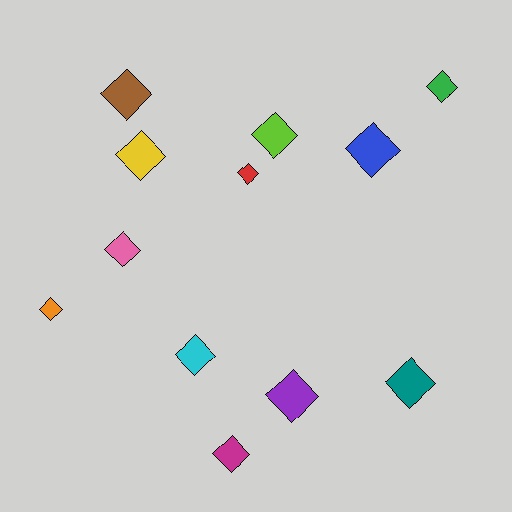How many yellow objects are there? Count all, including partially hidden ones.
There is 1 yellow object.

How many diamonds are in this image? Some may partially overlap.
There are 12 diamonds.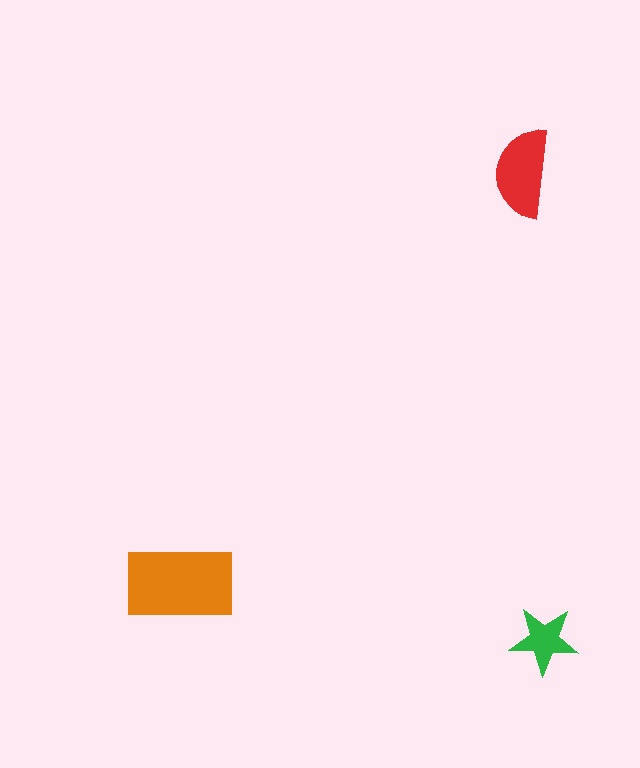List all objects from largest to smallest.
The orange rectangle, the red semicircle, the green star.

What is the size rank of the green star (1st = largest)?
3rd.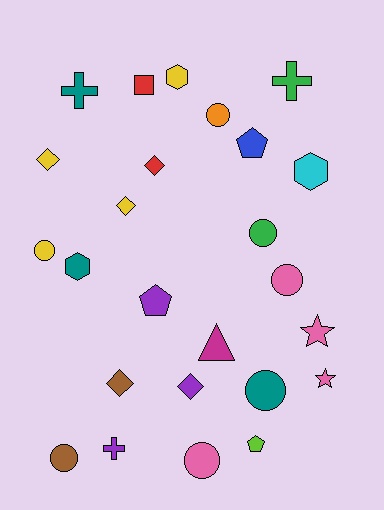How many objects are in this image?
There are 25 objects.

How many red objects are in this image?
There are 2 red objects.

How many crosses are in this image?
There are 3 crosses.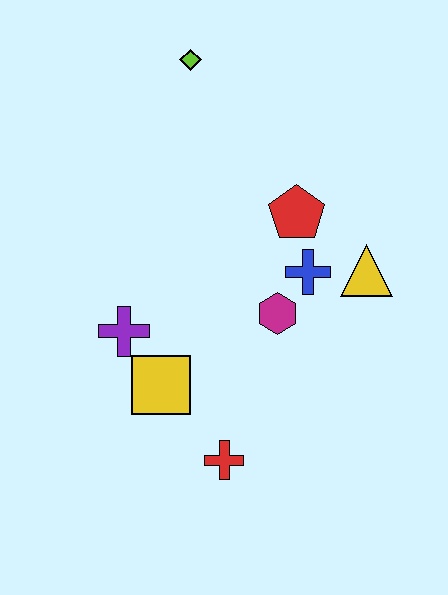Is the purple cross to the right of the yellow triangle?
No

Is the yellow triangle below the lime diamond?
Yes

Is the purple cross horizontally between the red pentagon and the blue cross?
No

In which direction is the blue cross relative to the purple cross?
The blue cross is to the right of the purple cross.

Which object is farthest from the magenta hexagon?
The lime diamond is farthest from the magenta hexagon.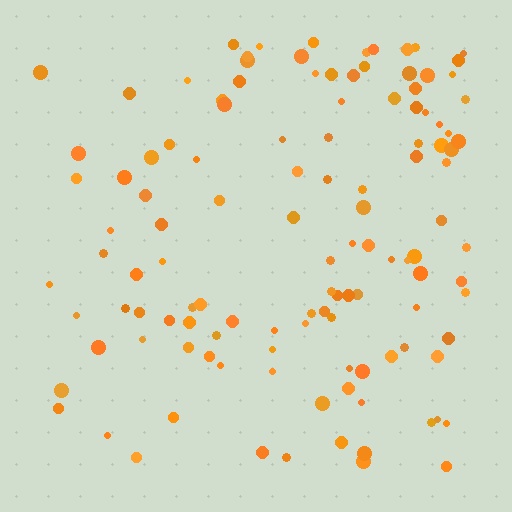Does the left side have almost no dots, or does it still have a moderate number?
Still a moderate number, just noticeably fewer than the right.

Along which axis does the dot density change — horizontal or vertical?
Horizontal.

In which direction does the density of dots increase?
From left to right, with the right side densest.